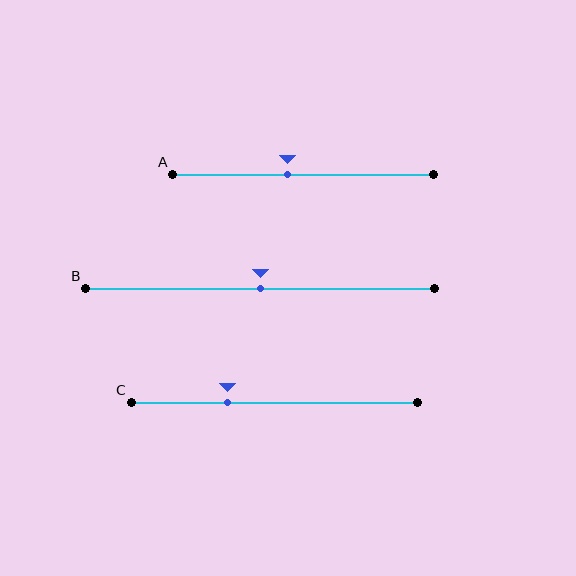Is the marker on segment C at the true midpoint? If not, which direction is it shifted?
No, the marker on segment C is shifted to the left by about 16% of the segment length.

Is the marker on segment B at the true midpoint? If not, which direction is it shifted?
Yes, the marker on segment B is at the true midpoint.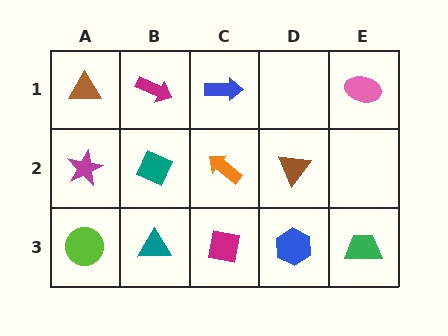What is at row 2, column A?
A magenta star.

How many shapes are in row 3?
5 shapes.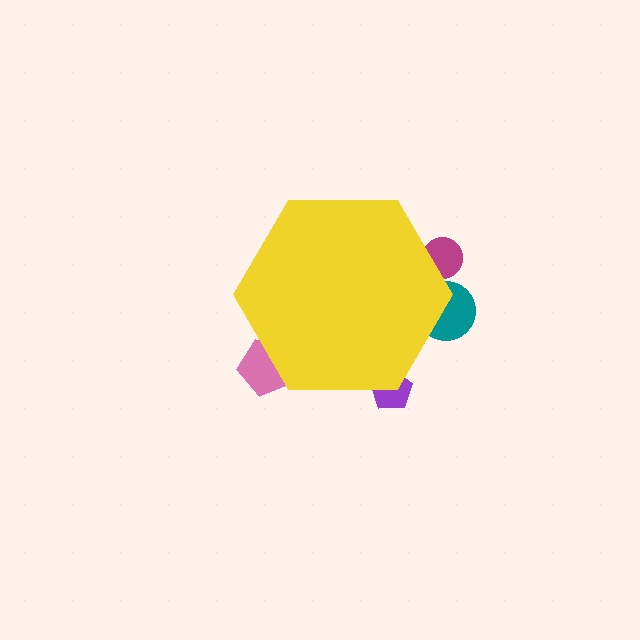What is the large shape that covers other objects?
A yellow hexagon.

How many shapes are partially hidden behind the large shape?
4 shapes are partially hidden.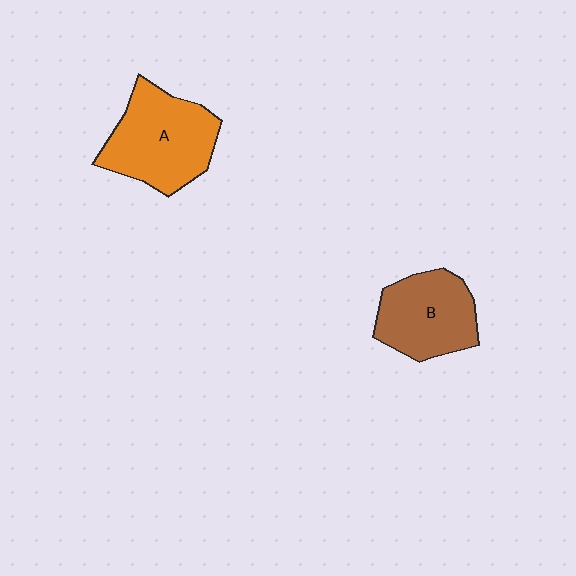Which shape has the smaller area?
Shape B (brown).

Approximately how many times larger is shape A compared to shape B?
Approximately 1.2 times.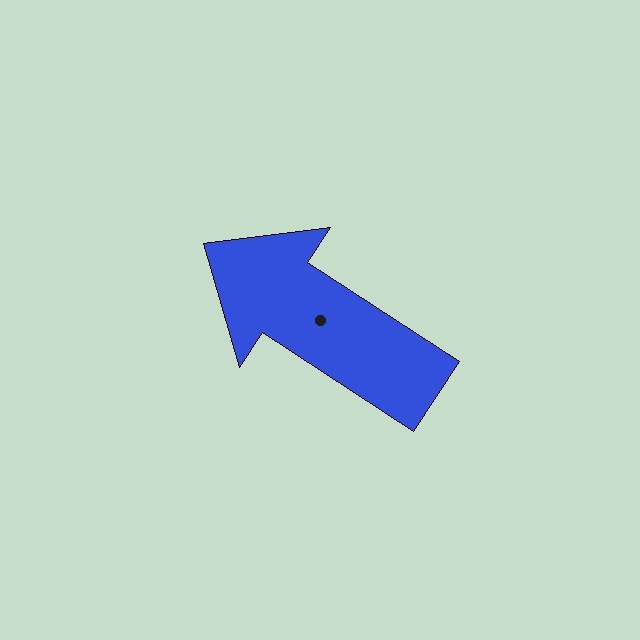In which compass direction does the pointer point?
Northwest.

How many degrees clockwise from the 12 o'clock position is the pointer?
Approximately 303 degrees.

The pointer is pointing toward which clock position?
Roughly 10 o'clock.